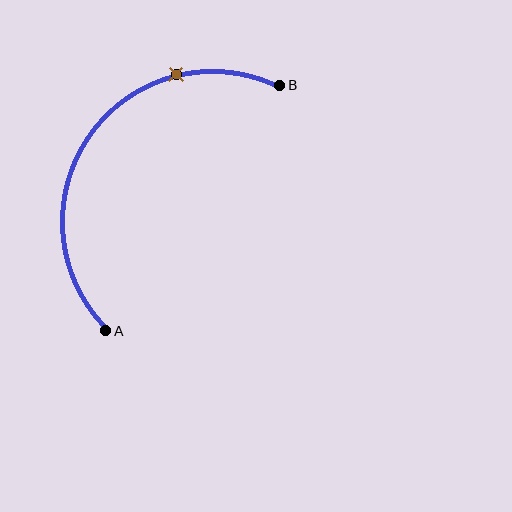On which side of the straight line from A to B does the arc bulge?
The arc bulges above and to the left of the straight line connecting A and B.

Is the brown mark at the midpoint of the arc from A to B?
No. The brown mark lies on the arc but is closer to endpoint B. The arc midpoint would be at the point on the curve equidistant along the arc from both A and B.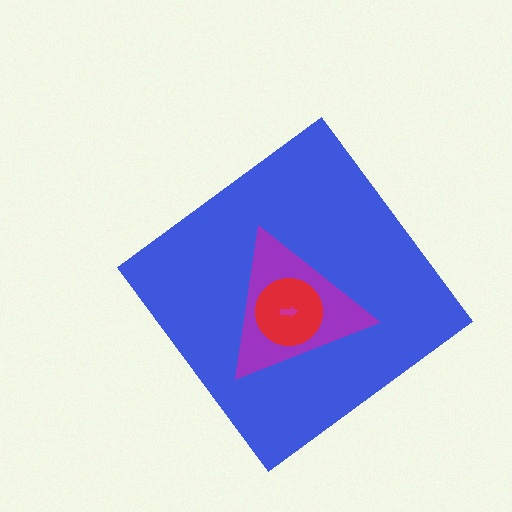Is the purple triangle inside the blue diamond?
Yes.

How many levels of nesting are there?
4.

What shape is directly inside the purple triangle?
The red circle.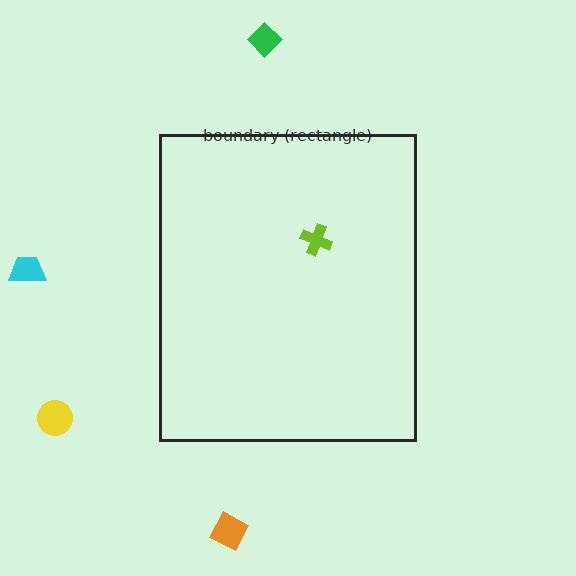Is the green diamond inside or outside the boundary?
Outside.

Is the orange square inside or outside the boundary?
Outside.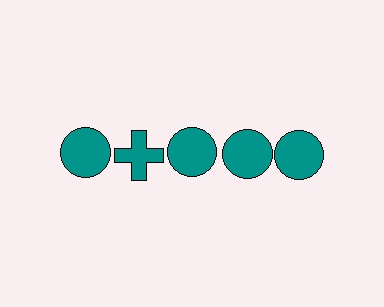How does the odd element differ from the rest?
It has a different shape: cross instead of circle.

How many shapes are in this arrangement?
There are 5 shapes arranged in a grid pattern.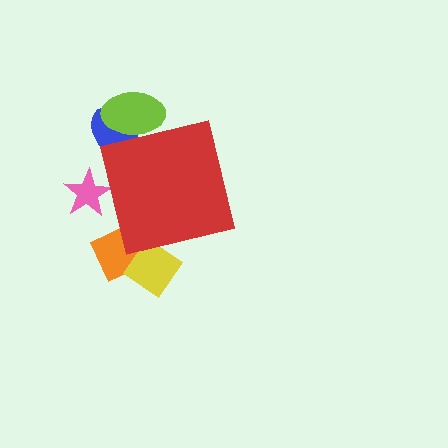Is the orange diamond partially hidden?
Yes, the orange diamond is partially hidden behind the red square.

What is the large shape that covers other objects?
A red square.